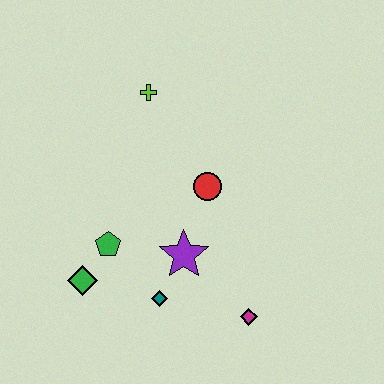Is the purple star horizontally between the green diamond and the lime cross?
No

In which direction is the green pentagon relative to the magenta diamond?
The green pentagon is to the left of the magenta diamond.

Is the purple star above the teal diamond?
Yes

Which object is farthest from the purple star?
The lime cross is farthest from the purple star.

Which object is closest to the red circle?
The purple star is closest to the red circle.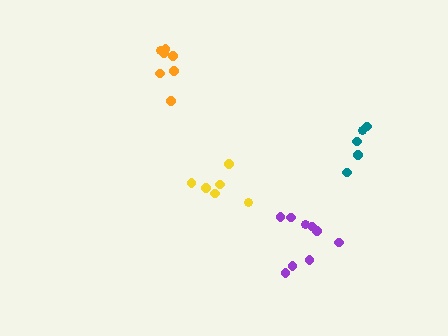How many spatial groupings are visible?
There are 4 spatial groupings.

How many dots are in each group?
Group 1: 6 dots, Group 2: 9 dots, Group 3: 7 dots, Group 4: 5 dots (27 total).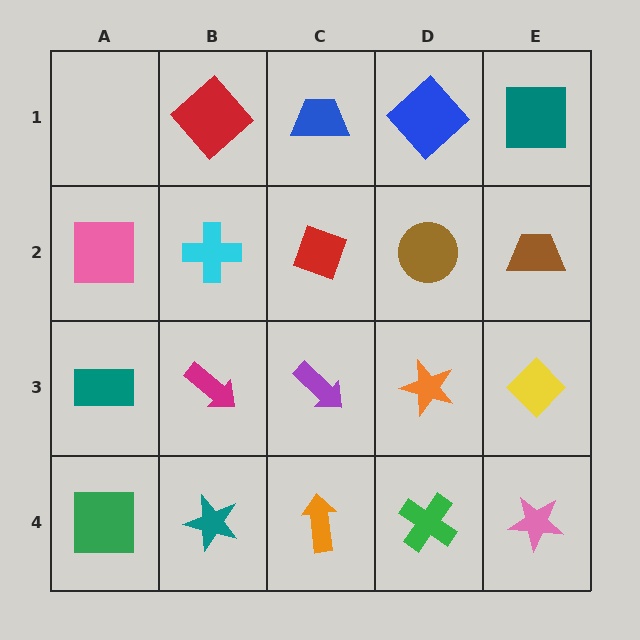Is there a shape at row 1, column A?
No, that cell is empty.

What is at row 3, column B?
A magenta arrow.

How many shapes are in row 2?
5 shapes.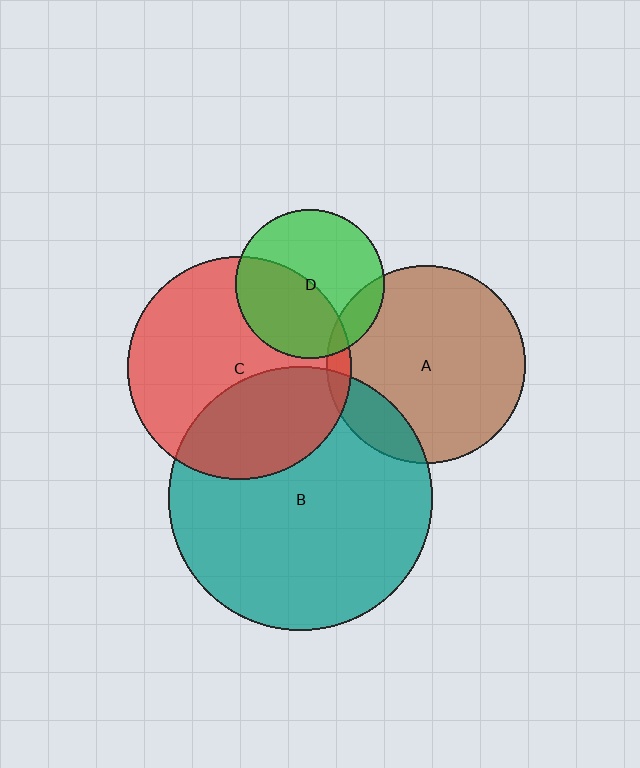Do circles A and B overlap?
Yes.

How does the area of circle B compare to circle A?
Approximately 1.8 times.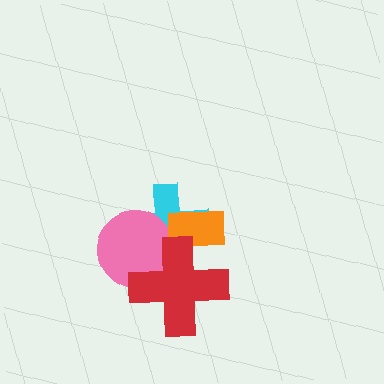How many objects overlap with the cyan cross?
3 objects overlap with the cyan cross.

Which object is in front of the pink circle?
The red cross is in front of the pink circle.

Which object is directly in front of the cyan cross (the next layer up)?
The pink circle is directly in front of the cyan cross.